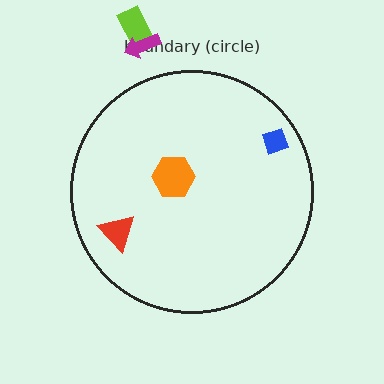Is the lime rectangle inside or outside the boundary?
Outside.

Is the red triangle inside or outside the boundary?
Inside.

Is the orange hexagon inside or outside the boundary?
Inside.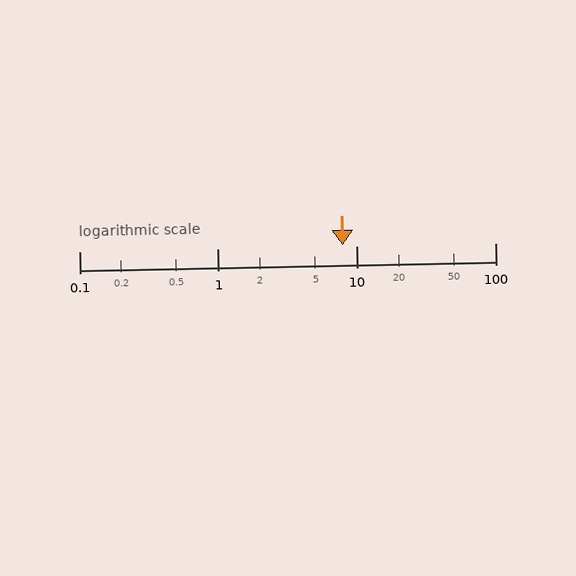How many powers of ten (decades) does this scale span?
The scale spans 3 decades, from 0.1 to 100.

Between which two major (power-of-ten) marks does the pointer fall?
The pointer is between 1 and 10.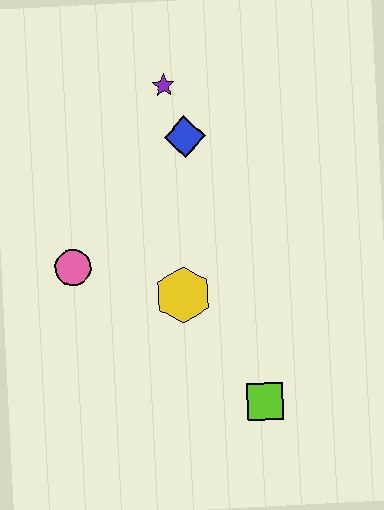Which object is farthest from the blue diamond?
The lime square is farthest from the blue diamond.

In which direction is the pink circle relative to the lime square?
The pink circle is to the left of the lime square.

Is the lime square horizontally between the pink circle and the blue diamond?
No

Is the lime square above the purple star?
No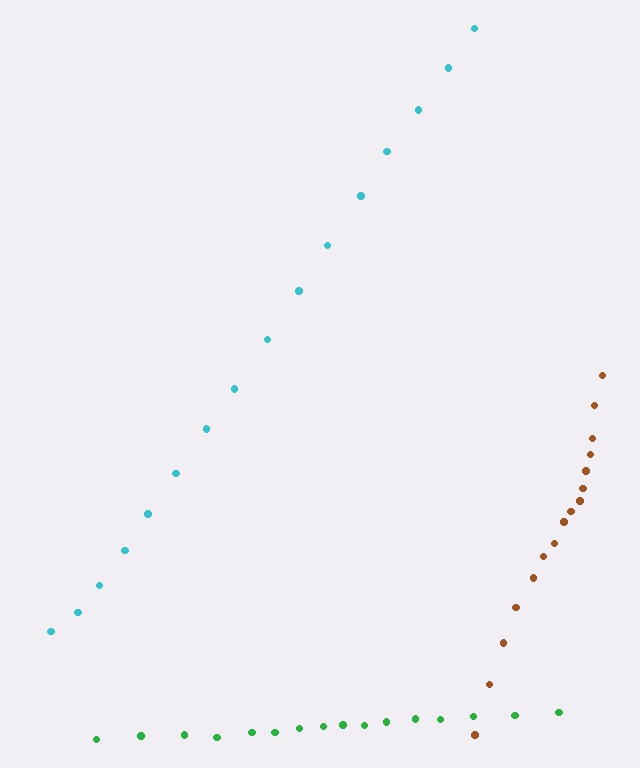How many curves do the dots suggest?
There are 3 distinct paths.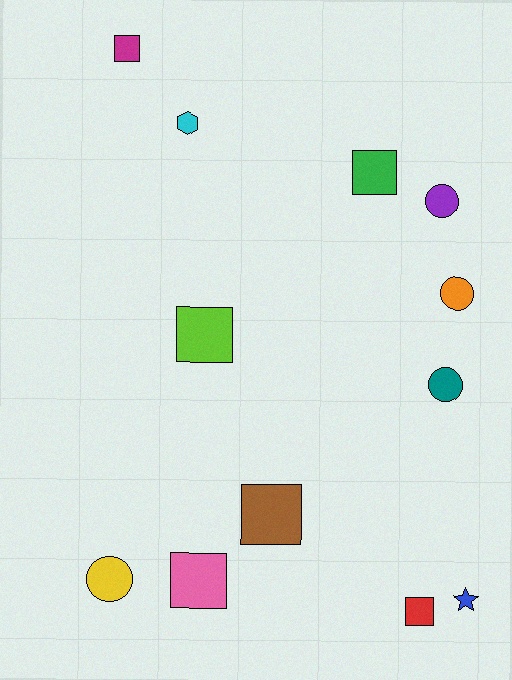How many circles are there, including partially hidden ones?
There are 4 circles.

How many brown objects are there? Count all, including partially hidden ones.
There is 1 brown object.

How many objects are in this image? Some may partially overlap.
There are 12 objects.